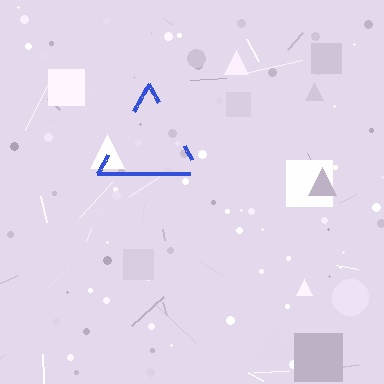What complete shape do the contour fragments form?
The contour fragments form a triangle.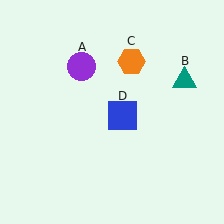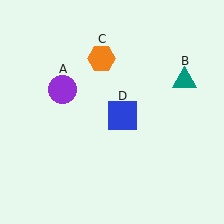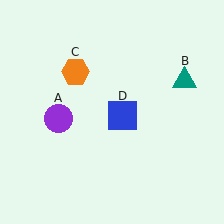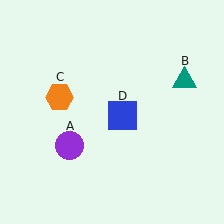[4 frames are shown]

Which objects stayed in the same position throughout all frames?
Teal triangle (object B) and blue square (object D) remained stationary.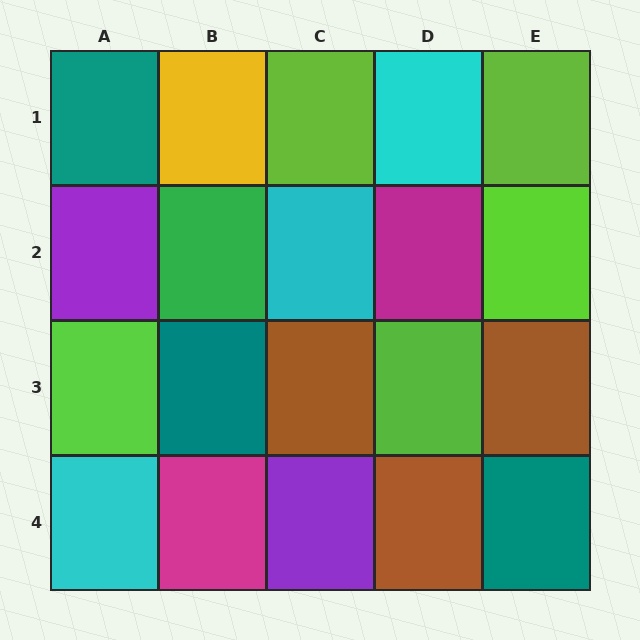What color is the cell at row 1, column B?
Yellow.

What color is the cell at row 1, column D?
Cyan.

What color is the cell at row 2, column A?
Purple.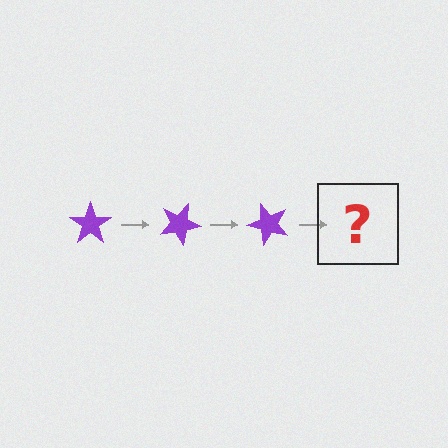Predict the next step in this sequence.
The next step is a purple star rotated 75 degrees.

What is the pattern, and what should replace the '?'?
The pattern is that the star rotates 25 degrees each step. The '?' should be a purple star rotated 75 degrees.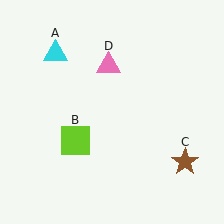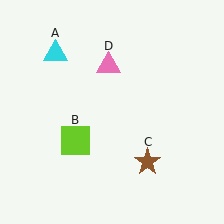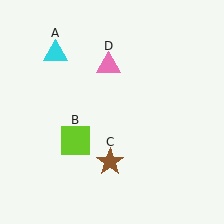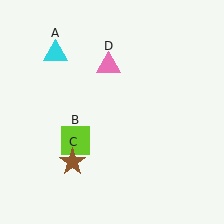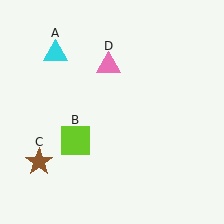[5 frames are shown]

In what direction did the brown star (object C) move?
The brown star (object C) moved left.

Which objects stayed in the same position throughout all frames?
Cyan triangle (object A) and lime square (object B) and pink triangle (object D) remained stationary.